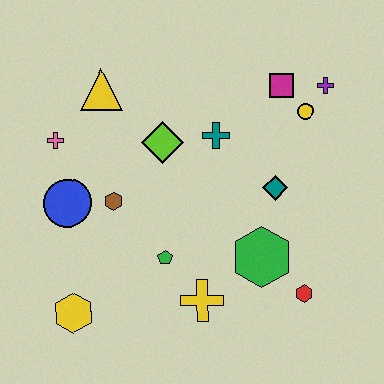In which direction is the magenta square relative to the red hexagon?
The magenta square is above the red hexagon.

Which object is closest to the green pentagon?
The yellow cross is closest to the green pentagon.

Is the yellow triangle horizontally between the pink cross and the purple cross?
Yes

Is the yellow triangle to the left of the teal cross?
Yes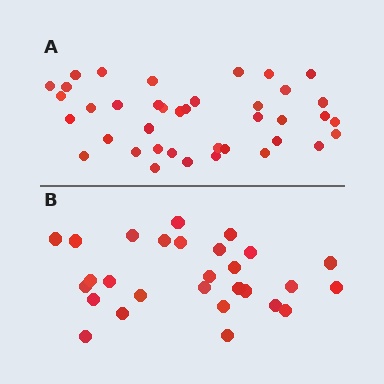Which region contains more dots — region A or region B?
Region A (the top region) has more dots.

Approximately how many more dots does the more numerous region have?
Region A has roughly 12 or so more dots than region B.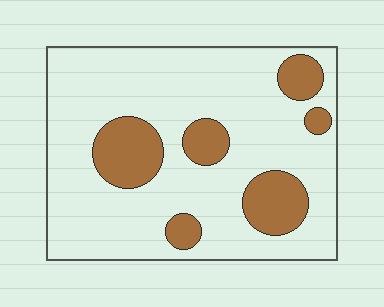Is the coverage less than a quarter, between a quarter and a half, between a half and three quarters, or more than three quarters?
Less than a quarter.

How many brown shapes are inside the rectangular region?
6.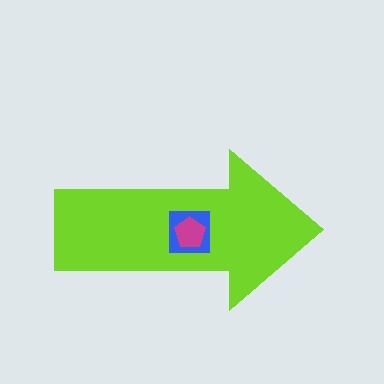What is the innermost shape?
The magenta pentagon.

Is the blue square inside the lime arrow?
Yes.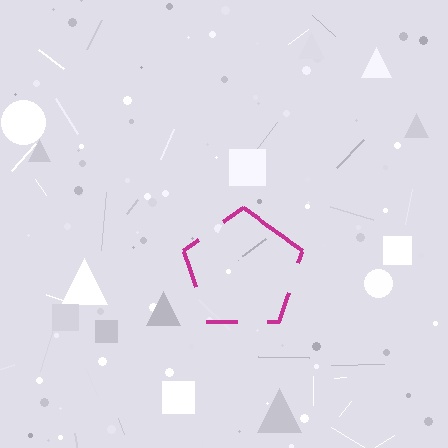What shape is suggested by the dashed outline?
The dashed outline suggests a pentagon.